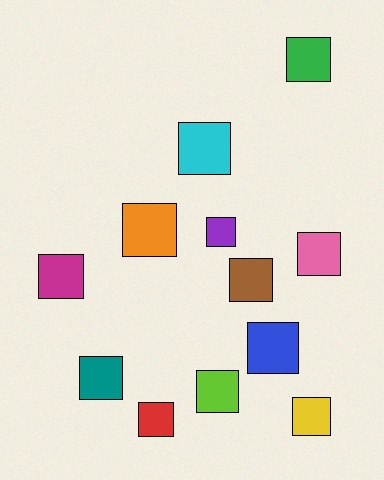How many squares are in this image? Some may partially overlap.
There are 12 squares.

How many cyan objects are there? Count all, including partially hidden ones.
There is 1 cyan object.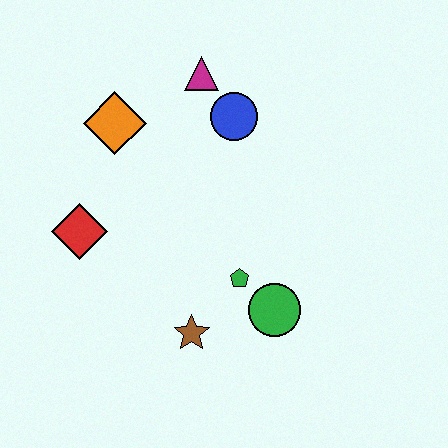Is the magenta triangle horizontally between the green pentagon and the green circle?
No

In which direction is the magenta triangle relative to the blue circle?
The magenta triangle is above the blue circle.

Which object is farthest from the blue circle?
The brown star is farthest from the blue circle.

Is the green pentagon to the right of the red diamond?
Yes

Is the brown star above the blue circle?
No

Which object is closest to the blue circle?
The magenta triangle is closest to the blue circle.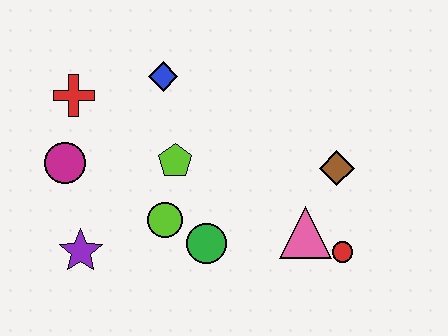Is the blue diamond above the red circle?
Yes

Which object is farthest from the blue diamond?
The red circle is farthest from the blue diamond.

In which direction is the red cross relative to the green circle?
The red cross is above the green circle.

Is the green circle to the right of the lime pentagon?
Yes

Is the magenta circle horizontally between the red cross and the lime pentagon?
No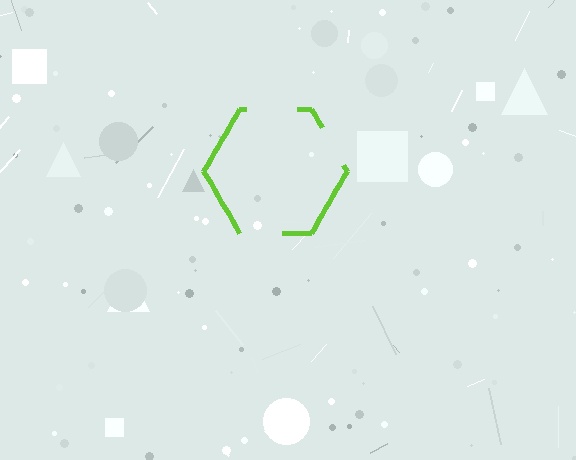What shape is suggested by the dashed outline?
The dashed outline suggests a hexagon.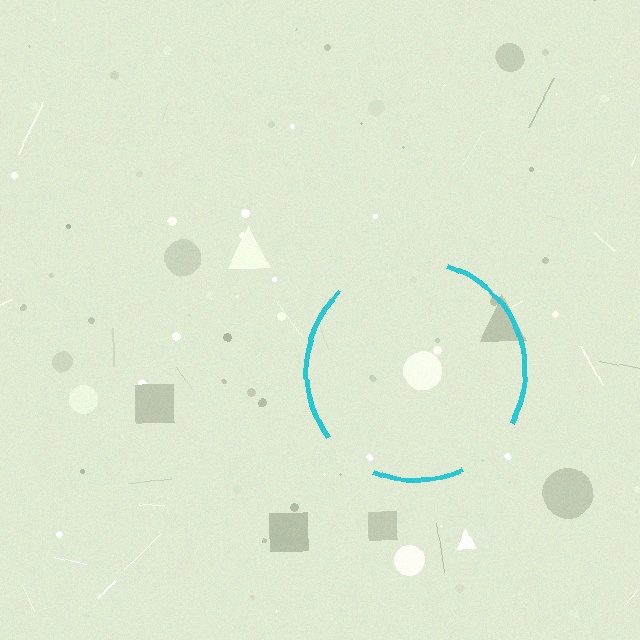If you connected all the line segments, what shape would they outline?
They would outline a circle.